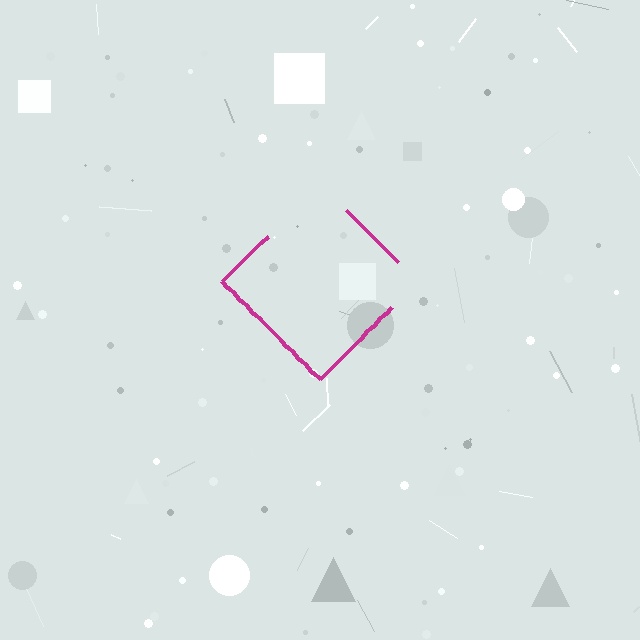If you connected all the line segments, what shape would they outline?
They would outline a diamond.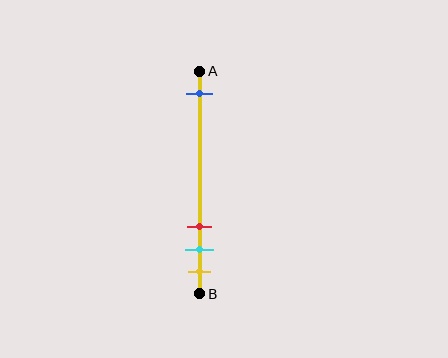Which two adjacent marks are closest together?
The cyan and yellow marks are the closest adjacent pair.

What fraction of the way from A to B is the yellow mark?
The yellow mark is approximately 90% (0.9) of the way from A to B.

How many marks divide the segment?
There are 4 marks dividing the segment.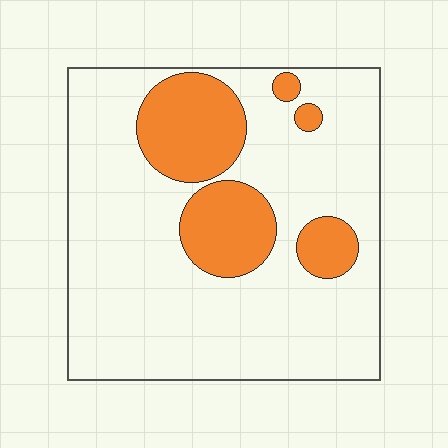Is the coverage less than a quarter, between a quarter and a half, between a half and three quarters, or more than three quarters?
Less than a quarter.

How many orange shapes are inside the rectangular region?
5.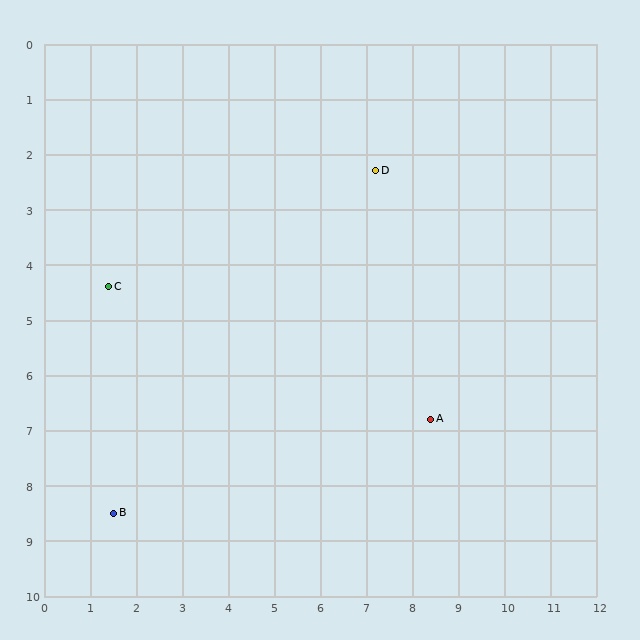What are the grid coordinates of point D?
Point D is at approximately (7.2, 2.3).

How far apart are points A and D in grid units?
Points A and D are about 4.7 grid units apart.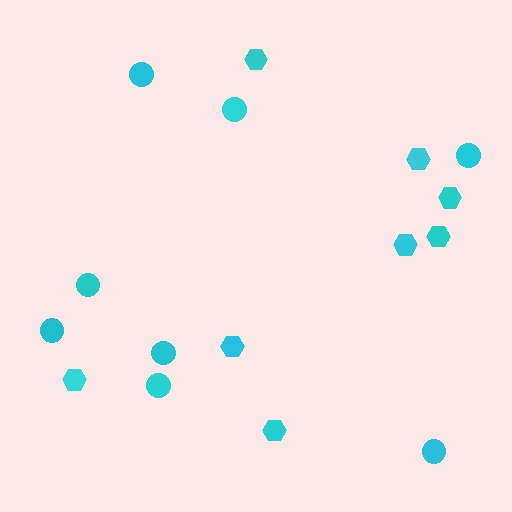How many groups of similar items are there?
There are 2 groups: one group of circles (8) and one group of hexagons (8).